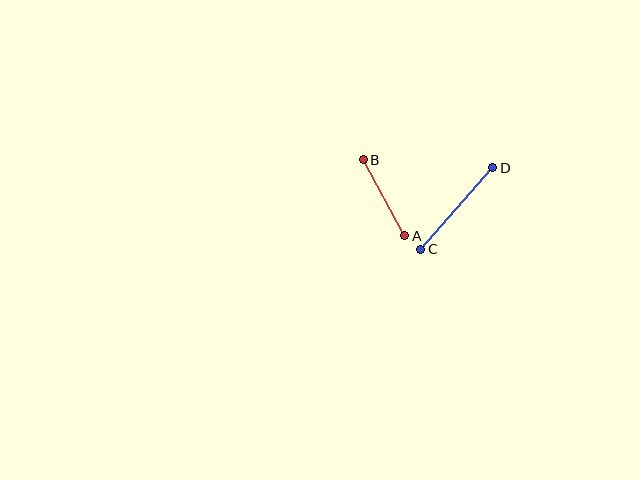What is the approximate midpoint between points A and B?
The midpoint is at approximately (384, 198) pixels.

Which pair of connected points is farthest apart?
Points C and D are farthest apart.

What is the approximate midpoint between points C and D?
The midpoint is at approximately (457, 209) pixels.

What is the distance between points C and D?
The distance is approximately 108 pixels.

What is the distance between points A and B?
The distance is approximately 87 pixels.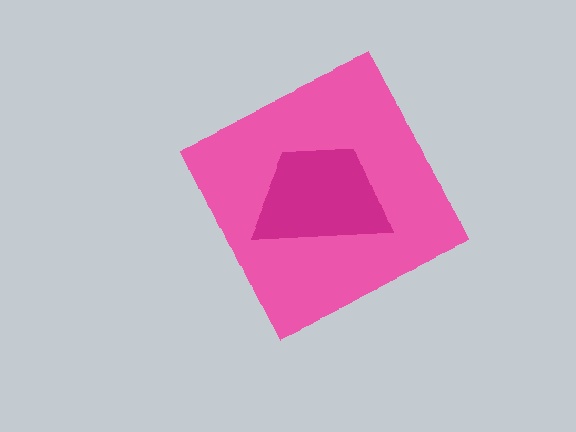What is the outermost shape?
The pink diamond.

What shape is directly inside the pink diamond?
The magenta trapezoid.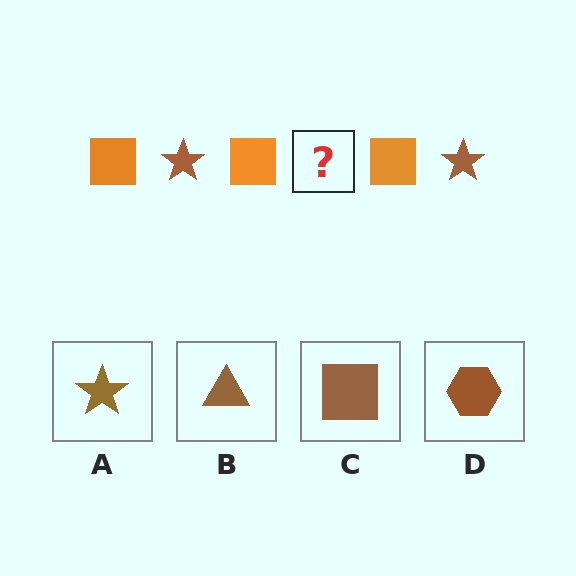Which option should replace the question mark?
Option A.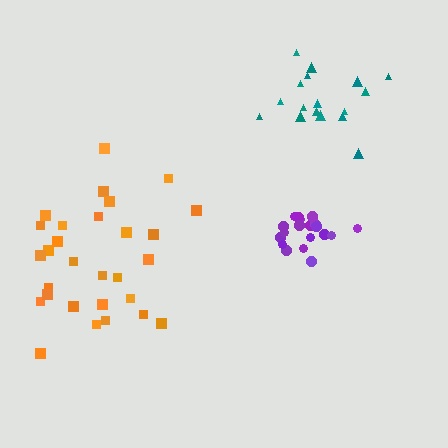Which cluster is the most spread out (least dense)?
Orange.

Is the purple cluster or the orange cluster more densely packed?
Purple.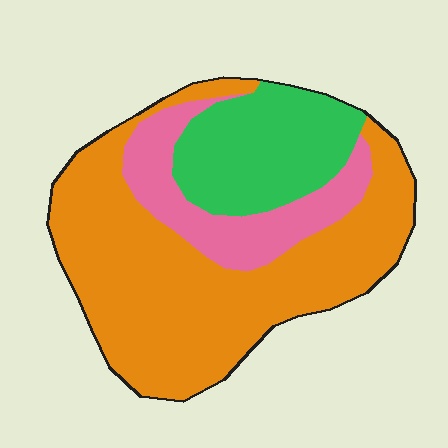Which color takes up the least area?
Pink, at roughly 20%.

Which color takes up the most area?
Orange, at roughly 60%.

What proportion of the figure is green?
Green covers around 20% of the figure.